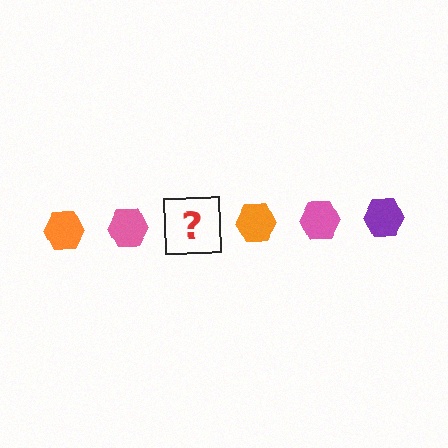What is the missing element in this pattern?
The missing element is a purple hexagon.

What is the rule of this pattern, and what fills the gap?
The rule is that the pattern cycles through orange, pink, purple hexagons. The gap should be filled with a purple hexagon.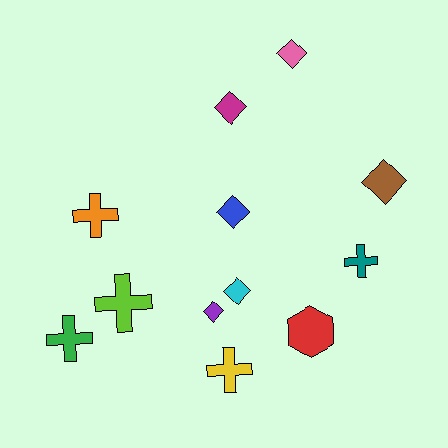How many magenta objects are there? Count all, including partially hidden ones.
There is 1 magenta object.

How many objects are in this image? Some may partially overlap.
There are 12 objects.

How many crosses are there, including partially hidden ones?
There are 5 crosses.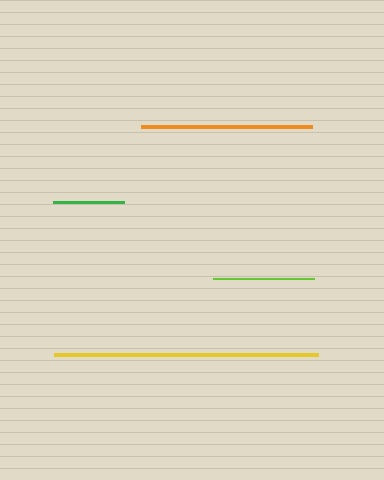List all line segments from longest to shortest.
From longest to shortest: yellow, orange, lime, green.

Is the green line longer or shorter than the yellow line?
The yellow line is longer than the green line.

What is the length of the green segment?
The green segment is approximately 71 pixels long.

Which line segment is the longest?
The yellow line is the longest at approximately 264 pixels.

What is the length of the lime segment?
The lime segment is approximately 101 pixels long.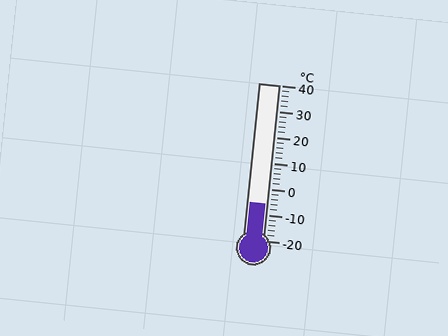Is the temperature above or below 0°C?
The temperature is below 0°C.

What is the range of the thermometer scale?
The thermometer scale ranges from -20°C to 40°C.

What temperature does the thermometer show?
The thermometer shows approximately -6°C.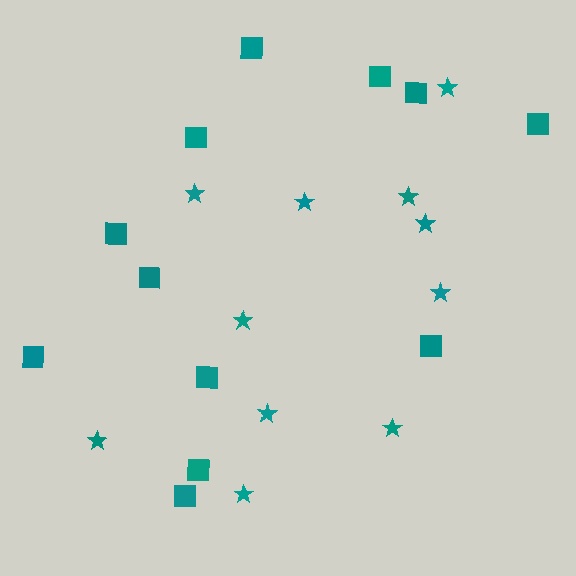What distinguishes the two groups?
There are 2 groups: one group of stars (11) and one group of squares (12).